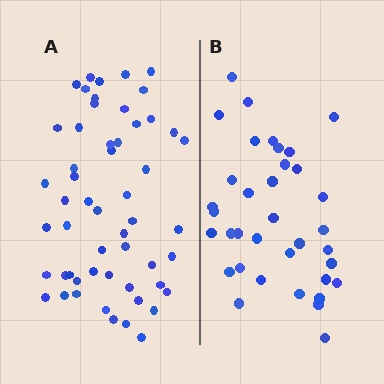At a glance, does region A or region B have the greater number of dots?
Region A (the left region) has more dots.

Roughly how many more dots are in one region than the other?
Region A has approximately 20 more dots than region B.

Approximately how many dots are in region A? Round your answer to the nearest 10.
About 50 dots. (The exact count is 54, which rounds to 50.)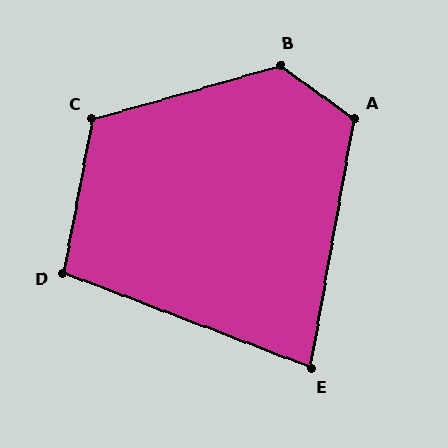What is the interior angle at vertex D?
Approximately 100 degrees (obtuse).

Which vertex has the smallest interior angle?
E, at approximately 79 degrees.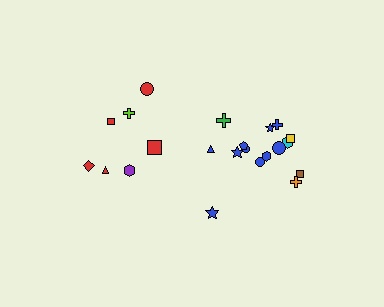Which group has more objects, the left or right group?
The right group.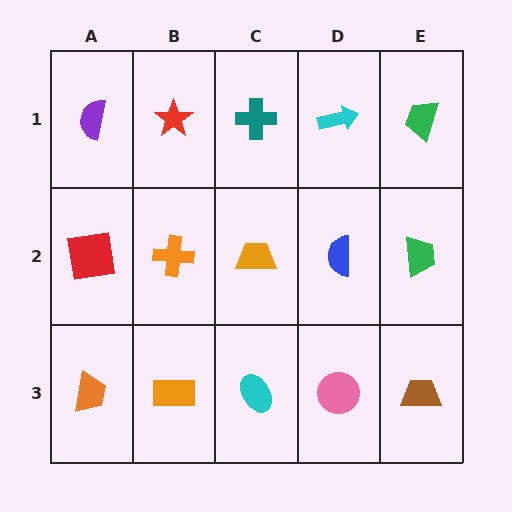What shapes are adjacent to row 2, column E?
A green trapezoid (row 1, column E), a brown trapezoid (row 3, column E), a blue semicircle (row 2, column D).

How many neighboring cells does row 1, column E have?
2.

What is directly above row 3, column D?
A blue semicircle.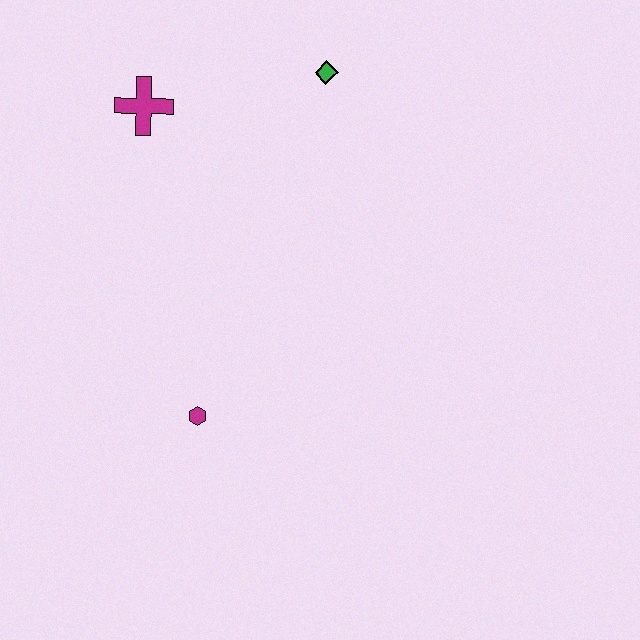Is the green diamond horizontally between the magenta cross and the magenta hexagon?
No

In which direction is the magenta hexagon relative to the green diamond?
The magenta hexagon is below the green diamond.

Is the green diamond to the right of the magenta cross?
Yes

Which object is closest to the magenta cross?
The green diamond is closest to the magenta cross.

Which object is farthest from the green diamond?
The magenta hexagon is farthest from the green diamond.